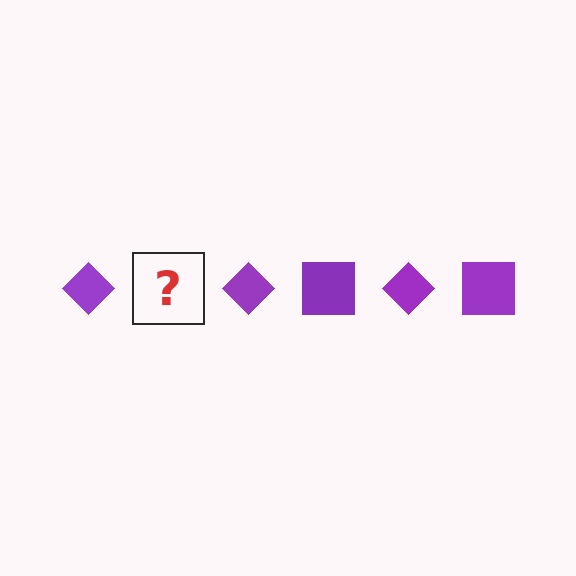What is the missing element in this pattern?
The missing element is a purple square.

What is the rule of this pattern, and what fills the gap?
The rule is that the pattern cycles through diamond, square shapes in purple. The gap should be filled with a purple square.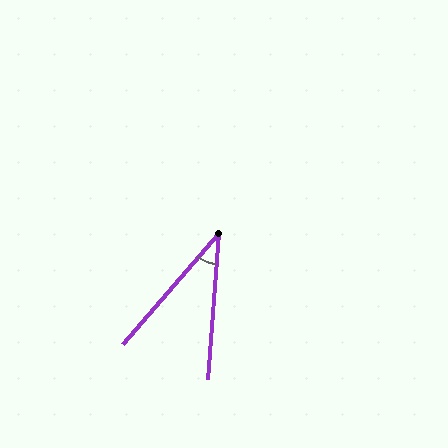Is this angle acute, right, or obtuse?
It is acute.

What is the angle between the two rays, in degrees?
Approximately 37 degrees.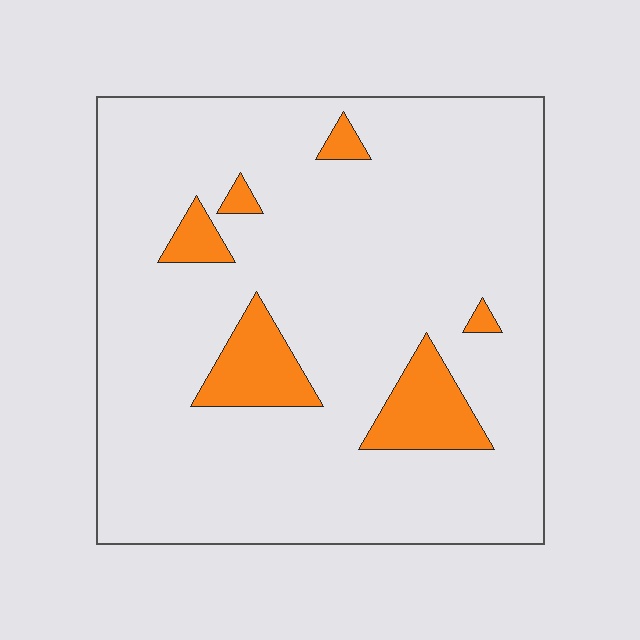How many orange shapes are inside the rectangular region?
6.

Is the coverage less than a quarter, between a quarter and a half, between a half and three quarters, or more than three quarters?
Less than a quarter.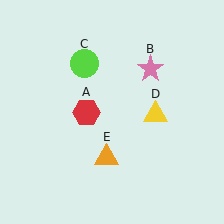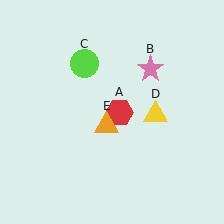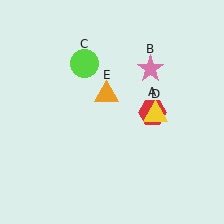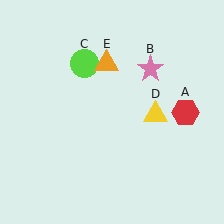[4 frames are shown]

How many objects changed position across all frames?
2 objects changed position: red hexagon (object A), orange triangle (object E).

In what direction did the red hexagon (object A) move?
The red hexagon (object A) moved right.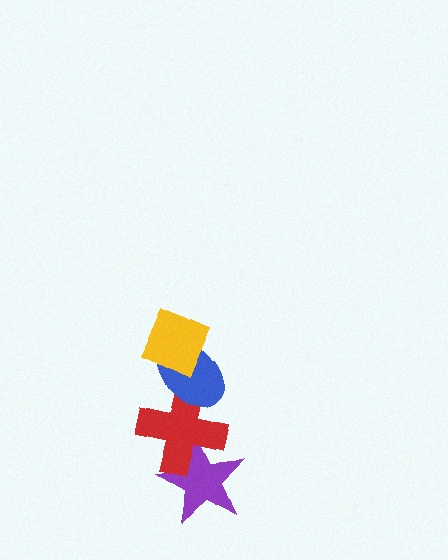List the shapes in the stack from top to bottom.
From top to bottom: the yellow diamond, the blue ellipse, the red cross, the purple star.